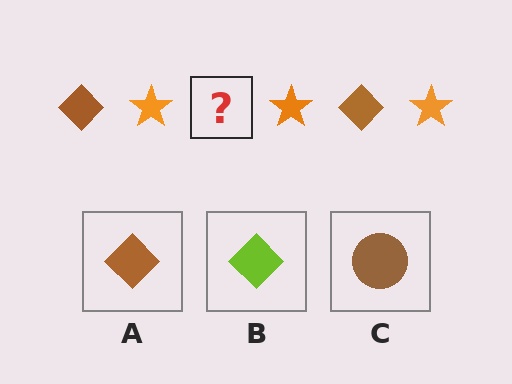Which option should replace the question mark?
Option A.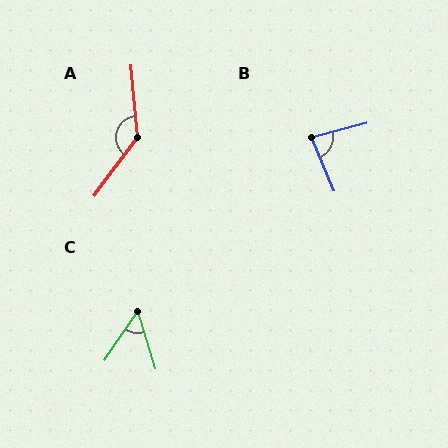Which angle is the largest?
A, at approximately 138 degrees.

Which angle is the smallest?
C, at approximately 51 degrees.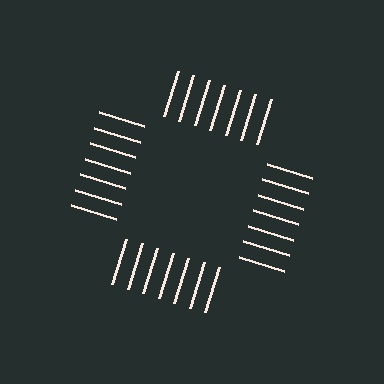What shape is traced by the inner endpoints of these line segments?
An illusory square — the line segments terminate on its edges but no continuous stroke is drawn.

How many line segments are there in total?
28 — 7 along each of the 4 edges.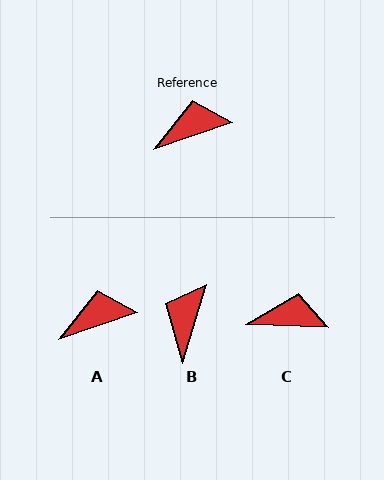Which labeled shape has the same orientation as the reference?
A.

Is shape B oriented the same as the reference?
No, it is off by about 54 degrees.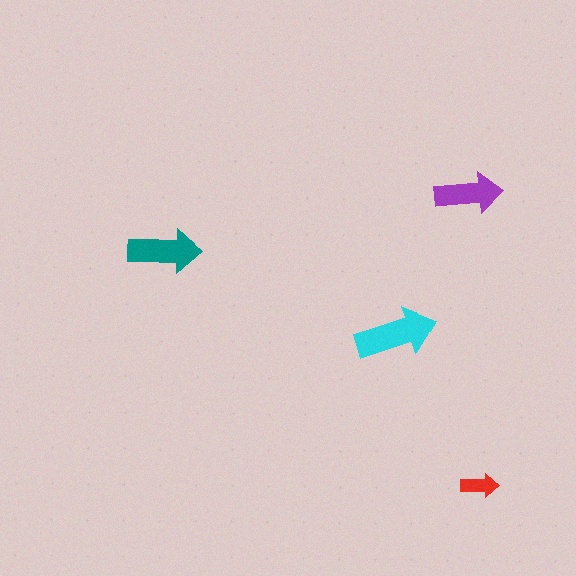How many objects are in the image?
There are 4 objects in the image.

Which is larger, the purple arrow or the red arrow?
The purple one.